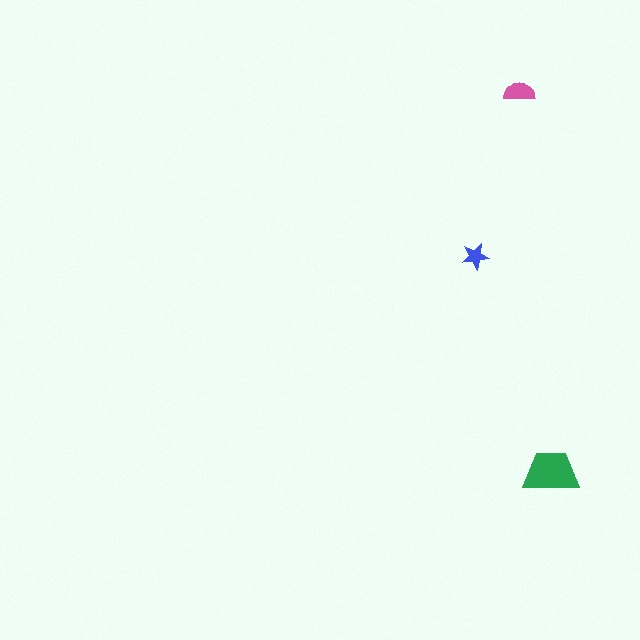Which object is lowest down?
The green trapezoid is bottommost.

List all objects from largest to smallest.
The green trapezoid, the pink semicircle, the blue star.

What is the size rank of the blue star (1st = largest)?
3rd.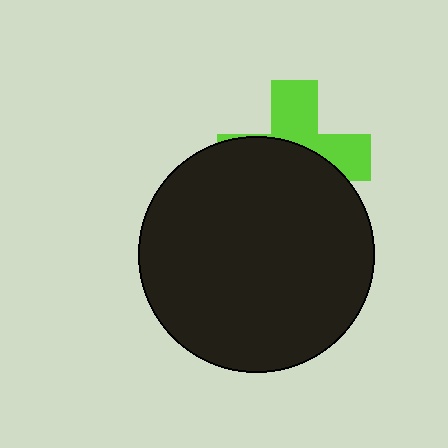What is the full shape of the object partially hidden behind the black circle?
The partially hidden object is a lime cross.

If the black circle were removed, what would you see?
You would see the complete lime cross.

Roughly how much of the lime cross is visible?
A small part of it is visible (roughly 43%).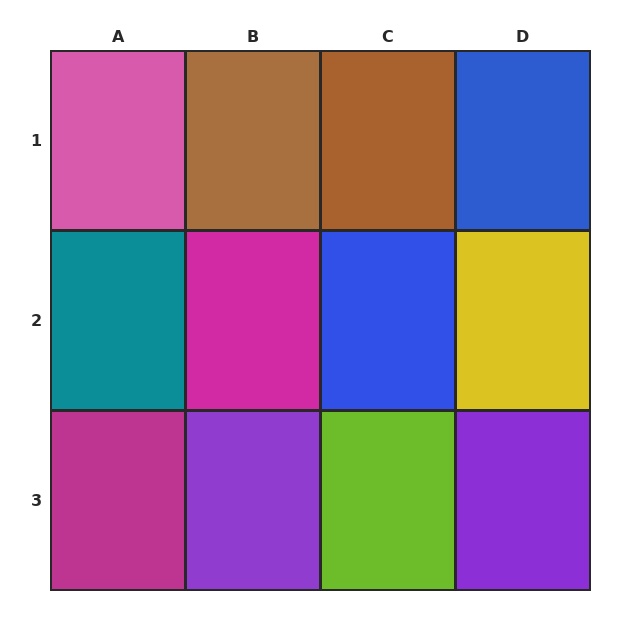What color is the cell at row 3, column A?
Magenta.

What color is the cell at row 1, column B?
Brown.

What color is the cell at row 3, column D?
Purple.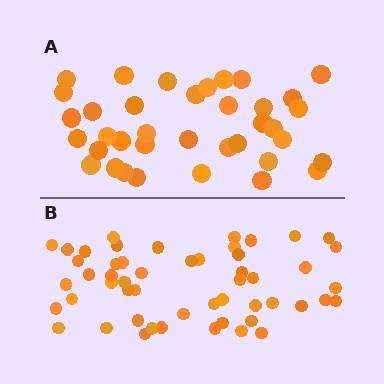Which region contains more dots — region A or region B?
Region B (the bottom region) has more dots.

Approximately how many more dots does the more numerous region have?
Region B has approximately 15 more dots than region A.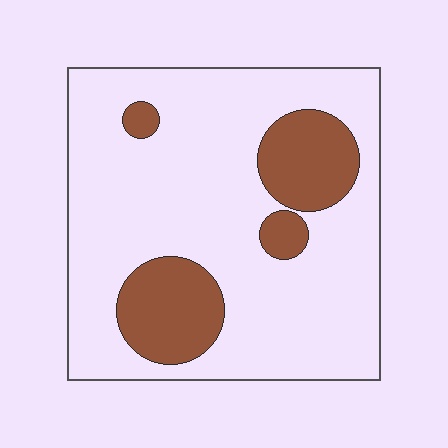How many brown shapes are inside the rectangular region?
4.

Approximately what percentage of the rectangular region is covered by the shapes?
Approximately 20%.